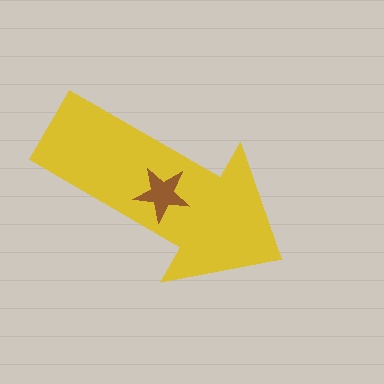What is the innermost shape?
The brown star.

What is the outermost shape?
The yellow arrow.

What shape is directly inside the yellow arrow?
The brown star.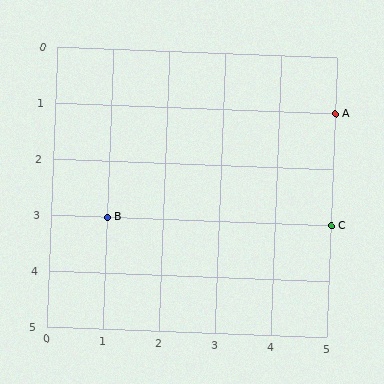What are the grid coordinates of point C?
Point C is at grid coordinates (5, 3).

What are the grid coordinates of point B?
Point B is at grid coordinates (1, 3).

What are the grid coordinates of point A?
Point A is at grid coordinates (5, 1).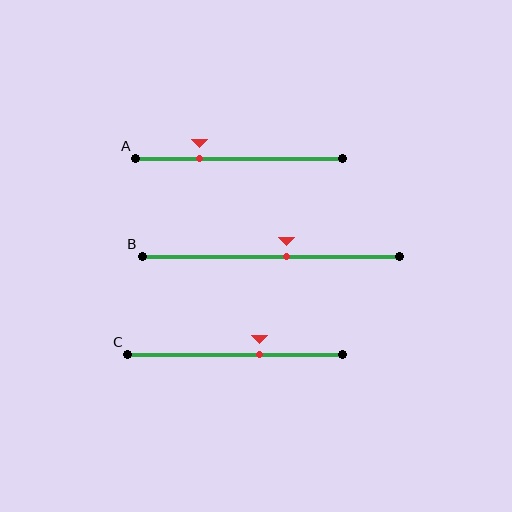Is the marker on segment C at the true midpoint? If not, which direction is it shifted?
No, the marker on segment C is shifted to the right by about 12% of the segment length.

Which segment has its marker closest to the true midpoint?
Segment B has its marker closest to the true midpoint.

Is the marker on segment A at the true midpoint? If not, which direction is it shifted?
No, the marker on segment A is shifted to the left by about 19% of the segment length.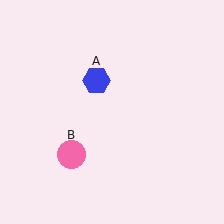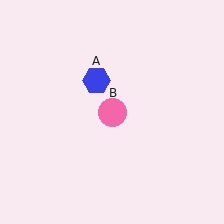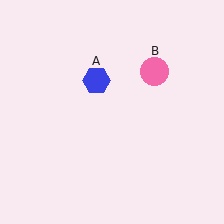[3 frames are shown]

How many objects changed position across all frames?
1 object changed position: pink circle (object B).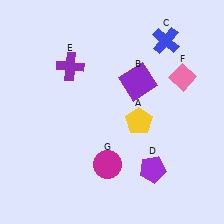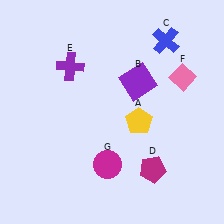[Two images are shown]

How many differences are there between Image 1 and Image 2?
There is 1 difference between the two images.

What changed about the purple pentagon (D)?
In Image 1, D is purple. In Image 2, it changed to magenta.